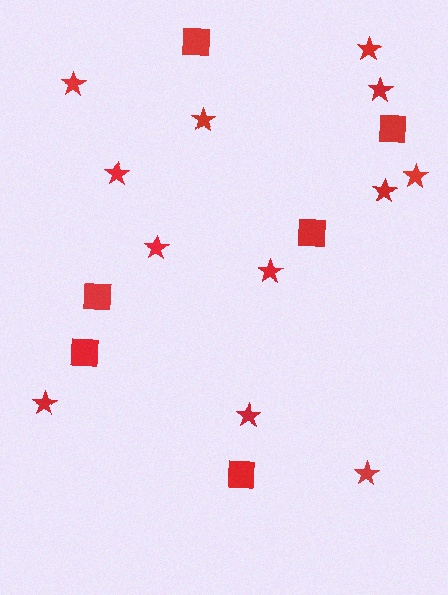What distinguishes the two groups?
There are 2 groups: one group of squares (6) and one group of stars (12).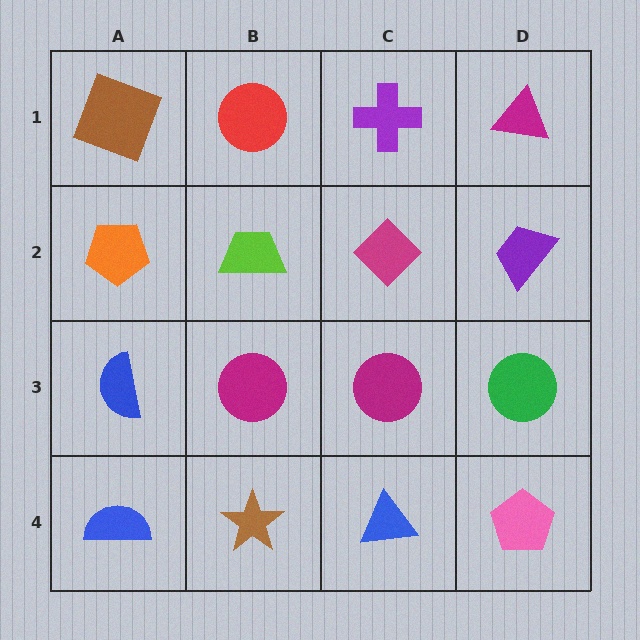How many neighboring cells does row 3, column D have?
3.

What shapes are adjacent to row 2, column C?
A purple cross (row 1, column C), a magenta circle (row 3, column C), a lime trapezoid (row 2, column B), a purple trapezoid (row 2, column D).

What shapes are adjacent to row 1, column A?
An orange pentagon (row 2, column A), a red circle (row 1, column B).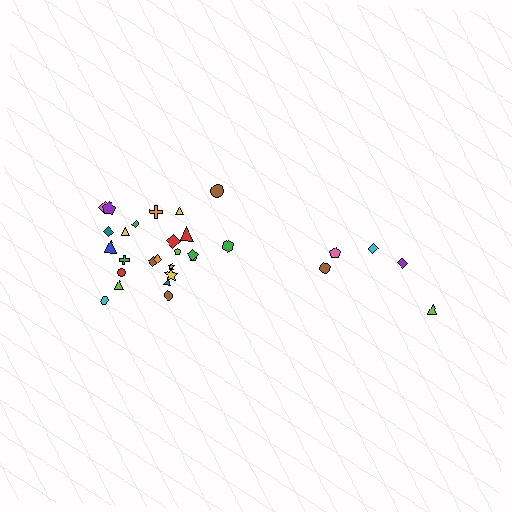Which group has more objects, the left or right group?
The left group.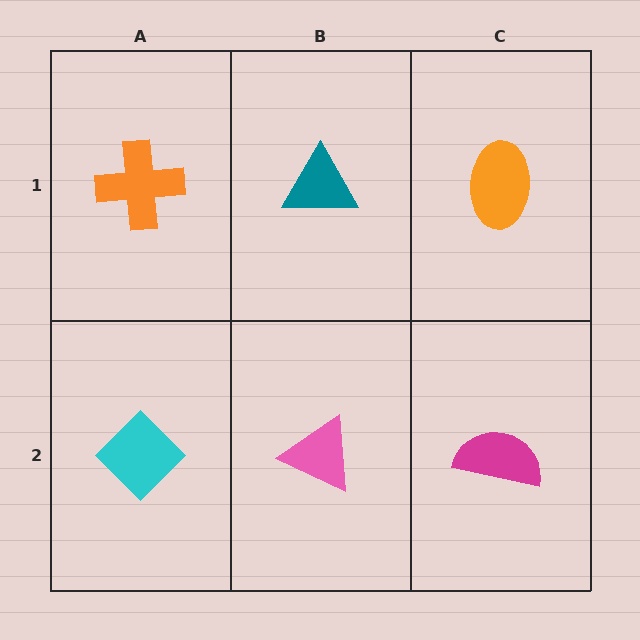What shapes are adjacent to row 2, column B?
A teal triangle (row 1, column B), a cyan diamond (row 2, column A), a magenta semicircle (row 2, column C).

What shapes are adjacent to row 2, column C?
An orange ellipse (row 1, column C), a pink triangle (row 2, column B).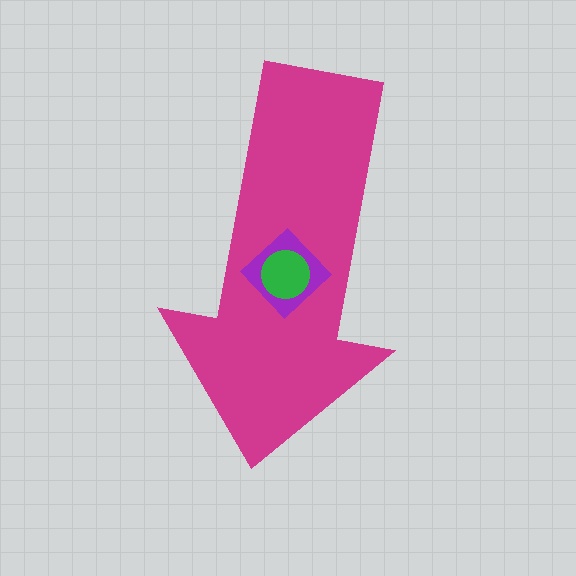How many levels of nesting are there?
3.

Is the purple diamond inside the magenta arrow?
Yes.